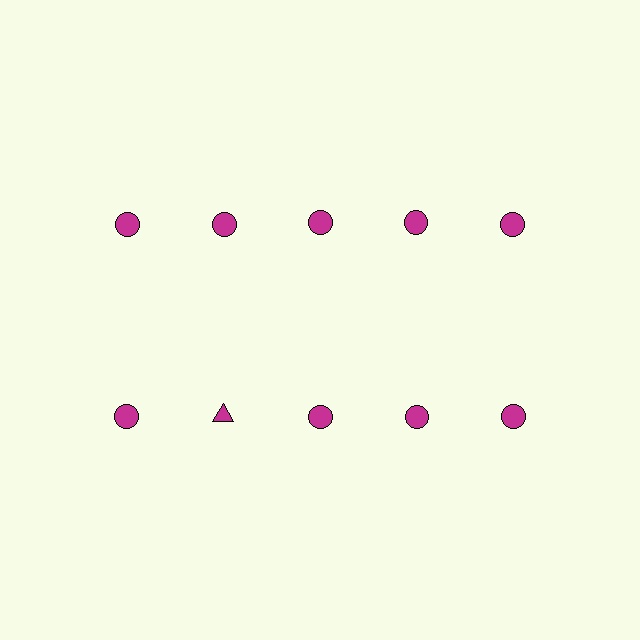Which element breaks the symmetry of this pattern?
The magenta triangle in the second row, second from left column breaks the symmetry. All other shapes are magenta circles.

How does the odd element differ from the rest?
It has a different shape: triangle instead of circle.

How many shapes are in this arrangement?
There are 10 shapes arranged in a grid pattern.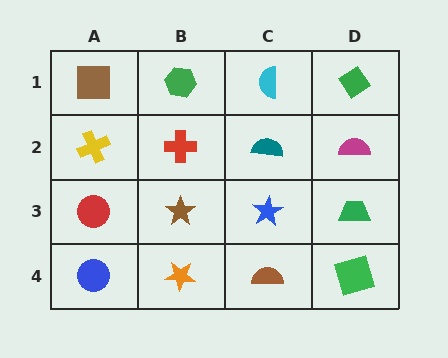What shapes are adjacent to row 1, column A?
A yellow cross (row 2, column A), a green hexagon (row 1, column B).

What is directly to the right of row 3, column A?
A brown star.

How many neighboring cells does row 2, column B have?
4.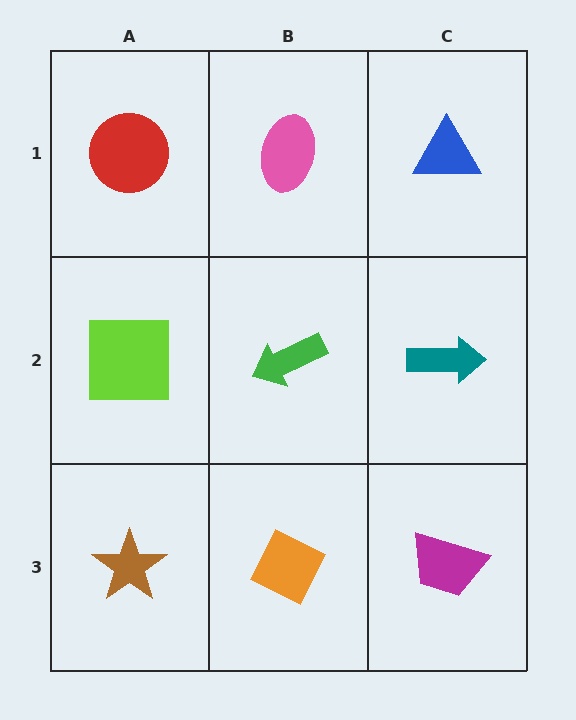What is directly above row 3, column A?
A lime square.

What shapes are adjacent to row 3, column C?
A teal arrow (row 2, column C), an orange diamond (row 3, column B).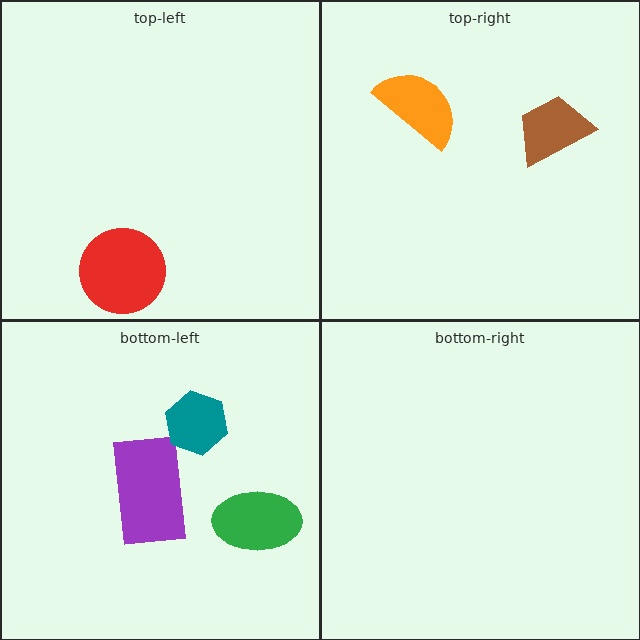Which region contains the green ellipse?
The bottom-left region.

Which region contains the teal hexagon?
The bottom-left region.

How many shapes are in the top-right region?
2.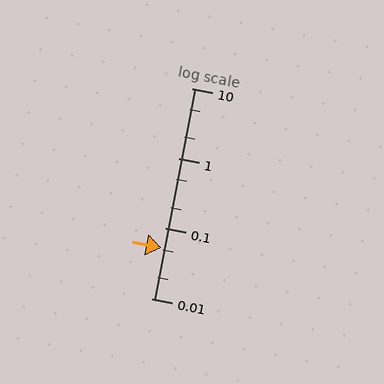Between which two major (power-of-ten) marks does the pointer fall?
The pointer is between 0.01 and 0.1.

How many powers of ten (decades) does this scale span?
The scale spans 3 decades, from 0.01 to 10.